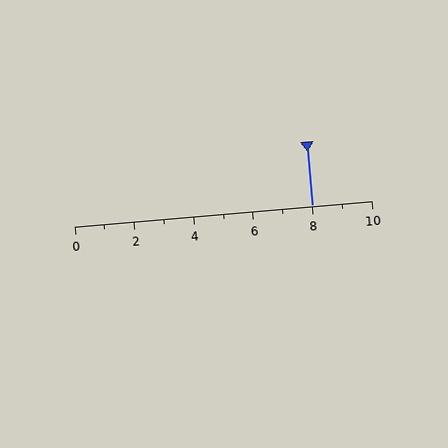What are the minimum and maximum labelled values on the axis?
The axis runs from 0 to 10.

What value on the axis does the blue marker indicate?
The marker indicates approximately 8.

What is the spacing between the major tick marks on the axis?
The major ticks are spaced 2 apart.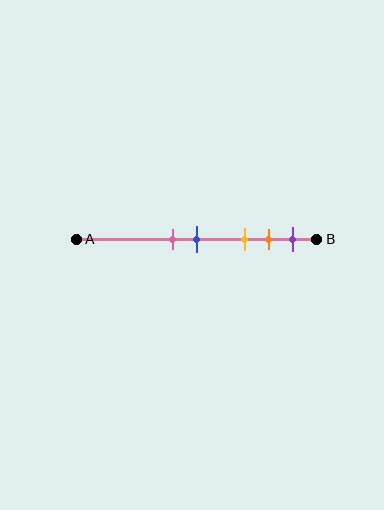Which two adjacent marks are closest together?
The pink and blue marks are the closest adjacent pair.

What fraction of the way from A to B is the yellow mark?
The yellow mark is approximately 70% (0.7) of the way from A to B.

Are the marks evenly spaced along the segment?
No, the marks are not evenly spaced.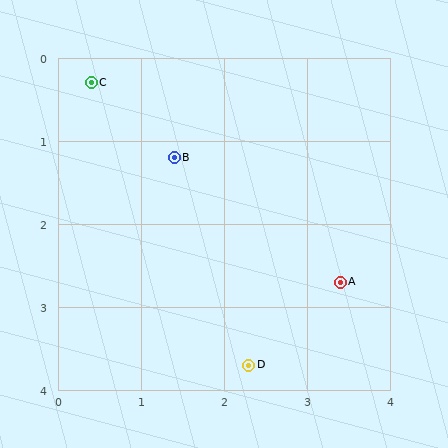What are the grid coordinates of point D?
Point D is at approximately (2.3, 3.7).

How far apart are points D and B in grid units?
Points D and B are about 2.7 grid units apart.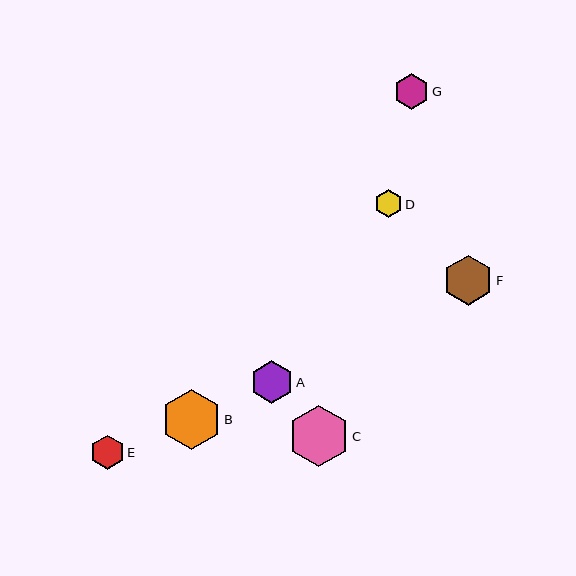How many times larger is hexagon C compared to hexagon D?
Hexagon C is approximately 2.2 times the size of hexagon D.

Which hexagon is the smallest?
Hexagon D is the smallest with a size of approximately 27 pixels.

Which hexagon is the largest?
Hexagon C is the largest with a size of approximately 61 pixels.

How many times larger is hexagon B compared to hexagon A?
Hexagon B is approximately 1.4 times the size of hexagon A.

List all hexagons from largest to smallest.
From largest to smallest: C, B, F, A, G, E, D.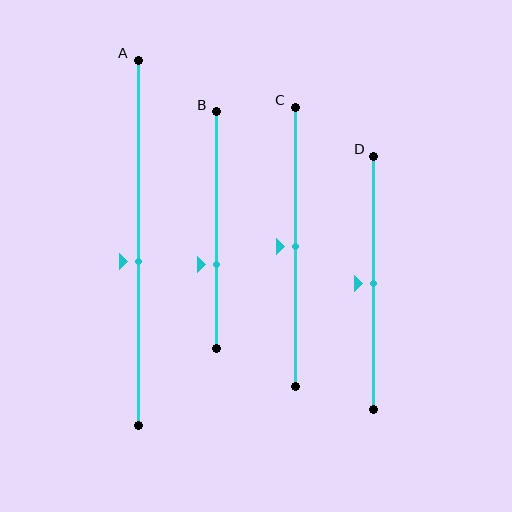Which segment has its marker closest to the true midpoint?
Segment C has its marker closest to the true midpoint.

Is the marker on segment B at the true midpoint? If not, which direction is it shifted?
No, the marker on segment B is shifted downward by about 14% of the segment length.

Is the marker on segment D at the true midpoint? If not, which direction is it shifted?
Yes, the marker on segment D is at the true midpoint.